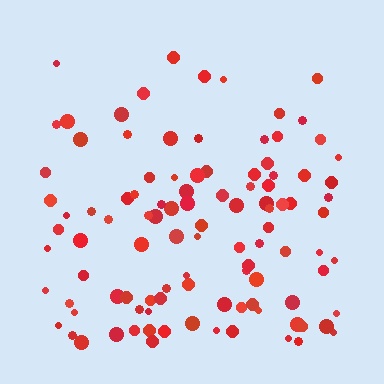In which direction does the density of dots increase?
From top to bottom, with the bottom side densest.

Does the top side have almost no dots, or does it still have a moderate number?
Still a moderate number, just noticeably fewer than the bottom.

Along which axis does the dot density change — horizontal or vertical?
Vertical.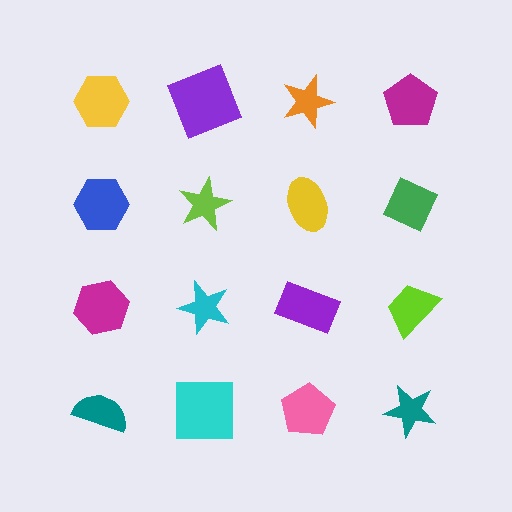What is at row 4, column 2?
A cyan square.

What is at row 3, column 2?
A cyan star.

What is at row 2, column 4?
A green diamond.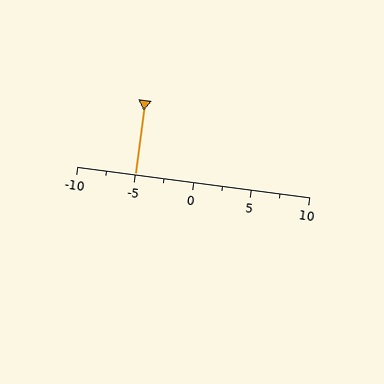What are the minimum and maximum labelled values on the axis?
The axis runs from -10 to 10.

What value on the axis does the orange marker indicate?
The marker indicates approximately -5.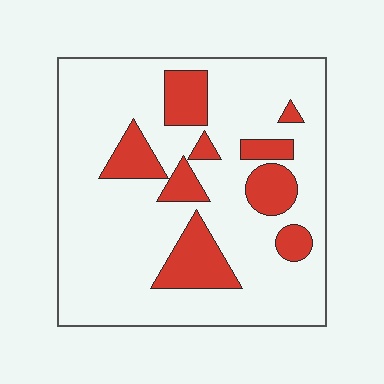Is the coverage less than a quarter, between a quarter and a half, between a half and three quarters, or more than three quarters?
Less than a quarter.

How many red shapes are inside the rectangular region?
9.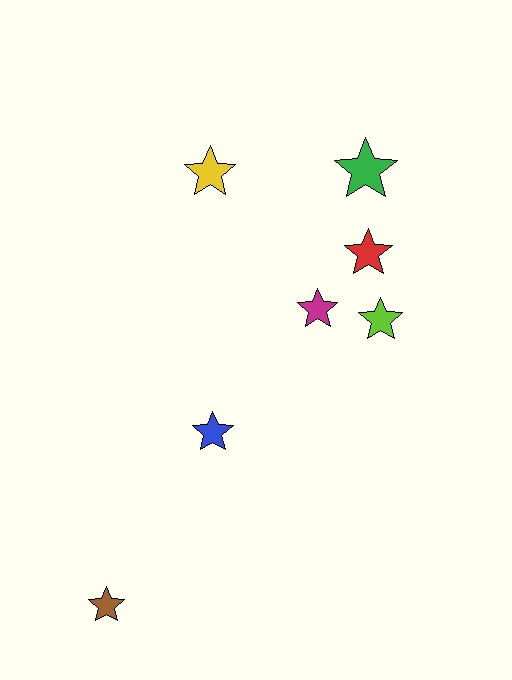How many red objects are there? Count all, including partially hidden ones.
There is 1 red object.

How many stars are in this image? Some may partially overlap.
There are 7 stars.